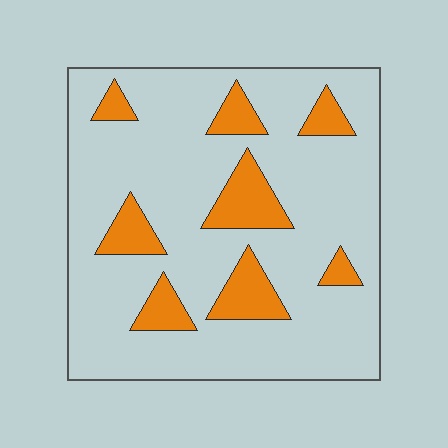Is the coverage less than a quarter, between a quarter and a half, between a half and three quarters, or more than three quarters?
Less than a quarter.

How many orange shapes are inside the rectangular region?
8.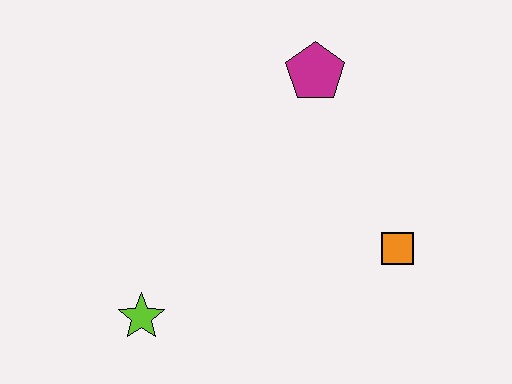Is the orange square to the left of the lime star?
No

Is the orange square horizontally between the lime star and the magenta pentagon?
No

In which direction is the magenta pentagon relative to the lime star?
The magenta pentagon is above the lime star.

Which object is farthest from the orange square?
The lime star is farthest from the orange square.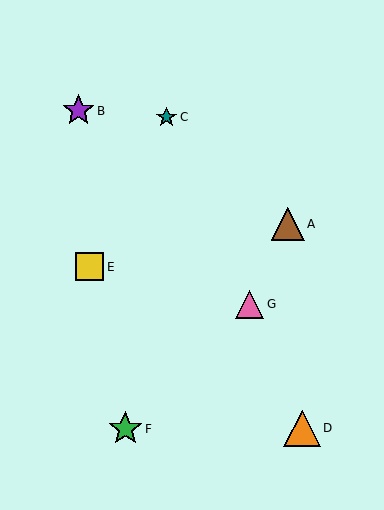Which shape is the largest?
The orange triangle (labeled D) is the largest.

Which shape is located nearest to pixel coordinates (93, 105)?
The purple star (labeled B) at (78, 111) is nearest to that location.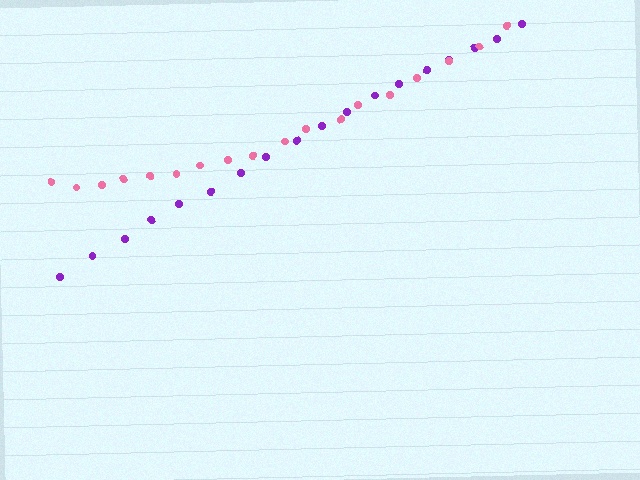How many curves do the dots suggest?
There are 2 distinct paths.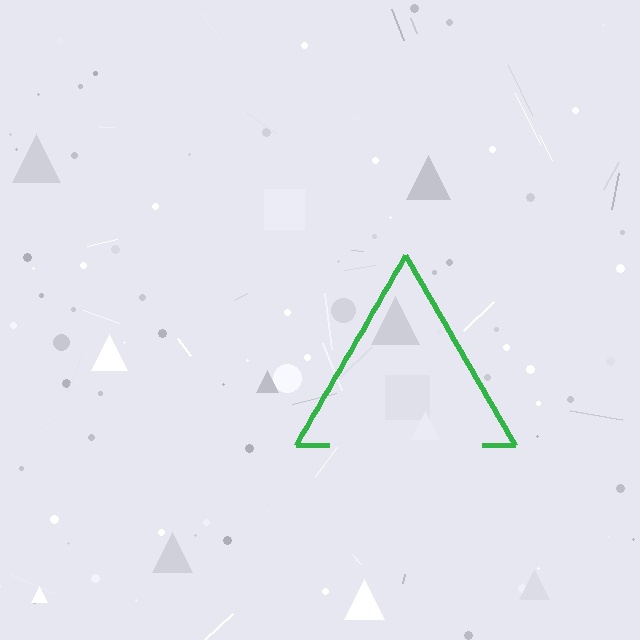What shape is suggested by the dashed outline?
The dashed outline suggests a triangle.